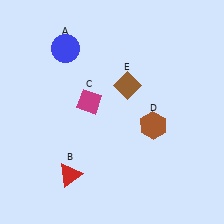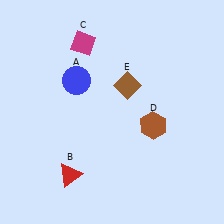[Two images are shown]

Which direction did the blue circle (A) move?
The blue circle (A) moved down.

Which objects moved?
The objects that moved are: the blue circle (A), the magenta diamond (C).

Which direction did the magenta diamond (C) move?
The magenta diamond (C) moved up.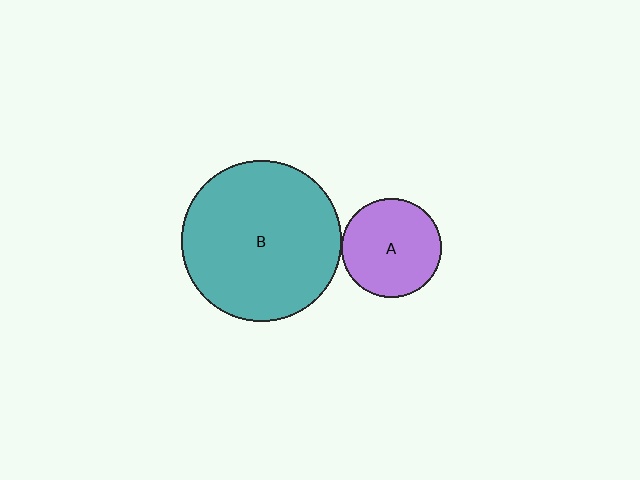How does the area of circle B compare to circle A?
Approximately 2.6 times.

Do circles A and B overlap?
Yes.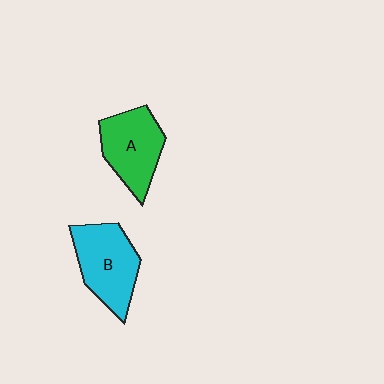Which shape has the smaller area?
Shape A (green).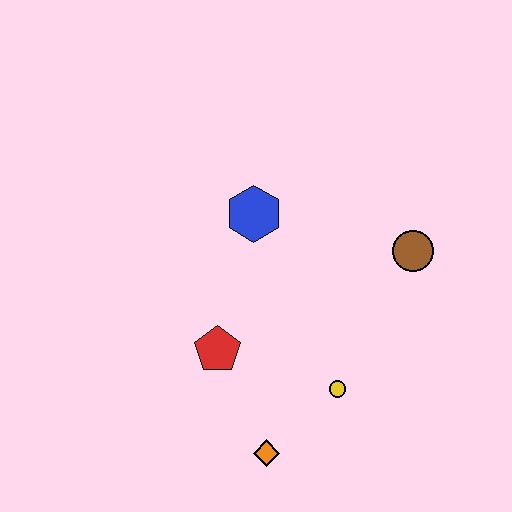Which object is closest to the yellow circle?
The orange diamond is closest to the yellow circle.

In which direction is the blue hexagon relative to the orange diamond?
The blue hexagon is above the orange diamond.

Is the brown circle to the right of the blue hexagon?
Yes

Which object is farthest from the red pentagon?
The brown circle is farthest from the red pentagon.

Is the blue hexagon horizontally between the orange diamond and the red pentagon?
Yes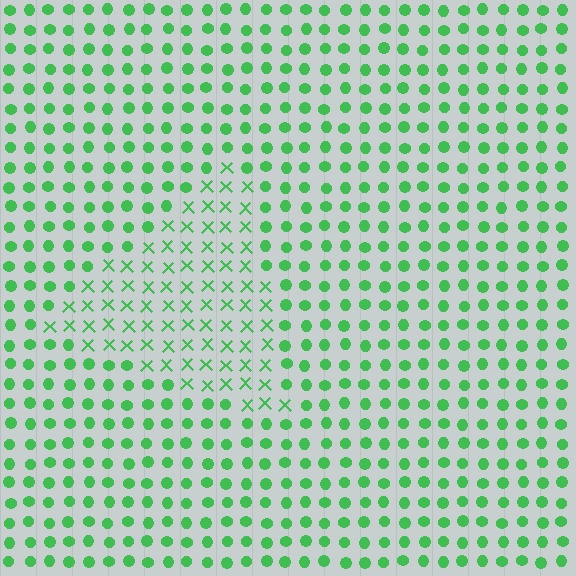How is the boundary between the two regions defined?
The boundary is defined by a change in element shape: X marks inside vs. circles outside. All elements share the same color and spacing.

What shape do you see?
I see a triangle.